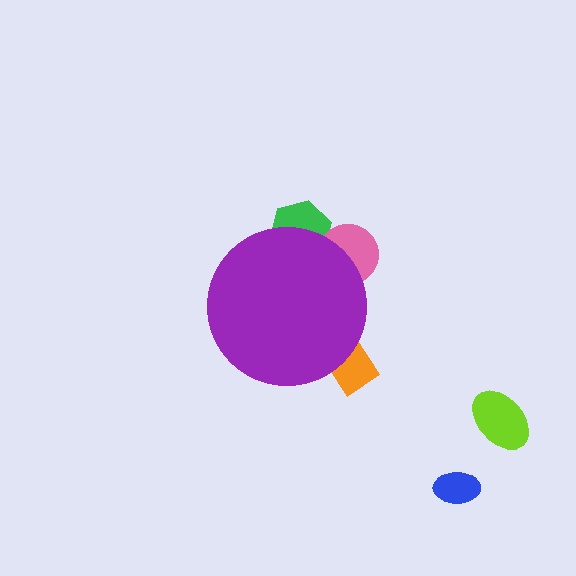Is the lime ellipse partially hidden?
No, the lime ellipse is fully visible.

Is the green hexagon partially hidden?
Yes, the green hexagon is partially hidden behind the purple circle.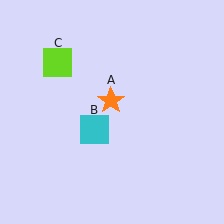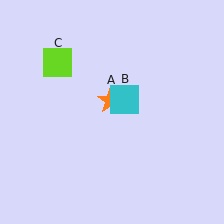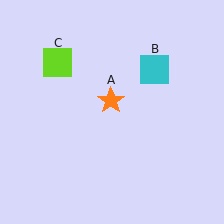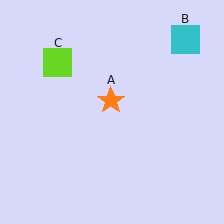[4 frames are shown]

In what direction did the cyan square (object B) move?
The cyan square (object B) moved up and to the right.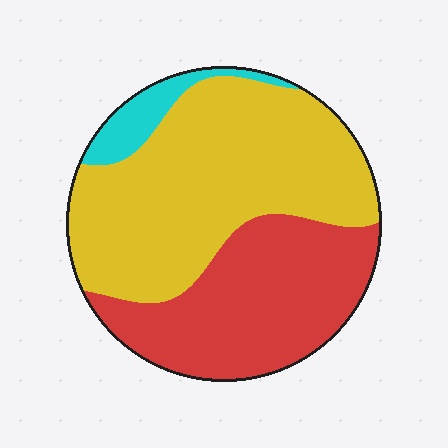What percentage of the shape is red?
Red covers 37% of the shape.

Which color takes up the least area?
Cyan, at roughly 5%.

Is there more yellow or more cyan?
Yellow.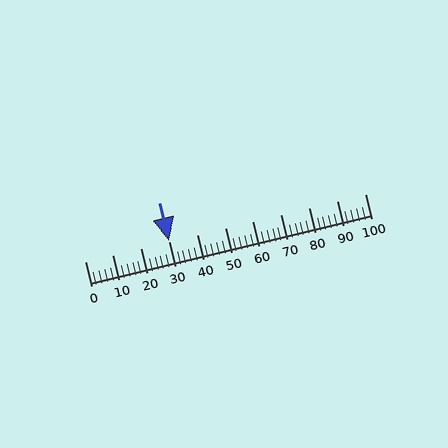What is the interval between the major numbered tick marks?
The major tick marks are spaced 10 units apart.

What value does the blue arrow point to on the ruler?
The blue arrow points to approximately 30.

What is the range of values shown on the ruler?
The ruler shows values from 0 to 100.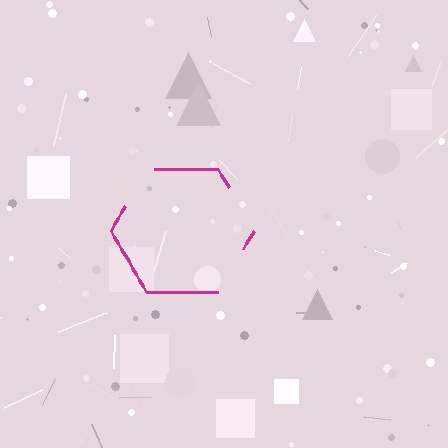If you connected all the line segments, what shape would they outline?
They would outline a hexagon.